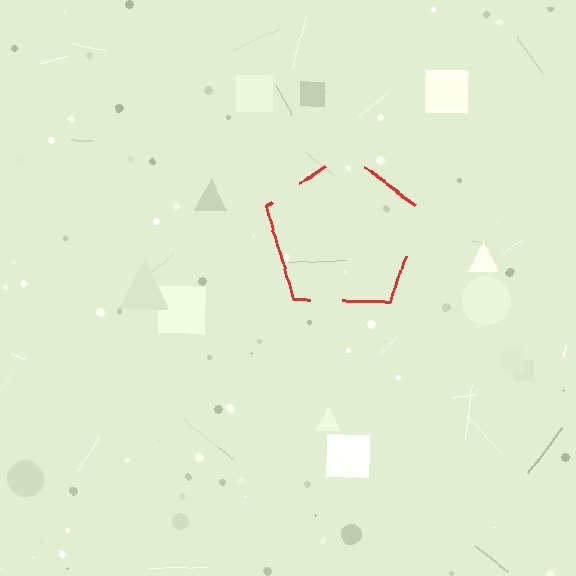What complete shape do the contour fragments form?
The contour fragments form a pentagon.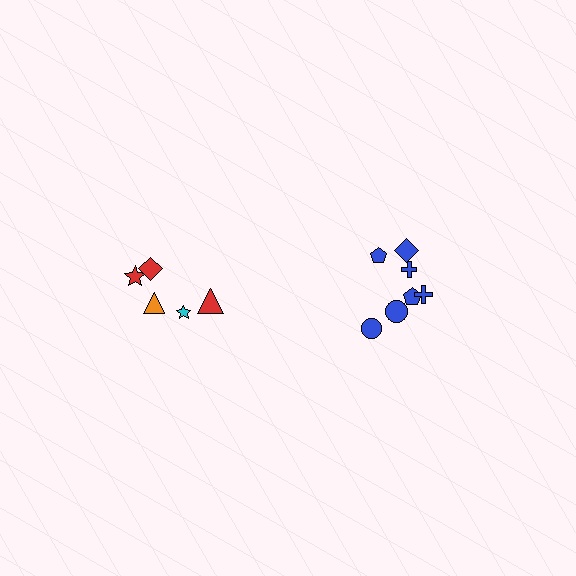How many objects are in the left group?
There are 5 objects.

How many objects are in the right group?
There are 7 objects.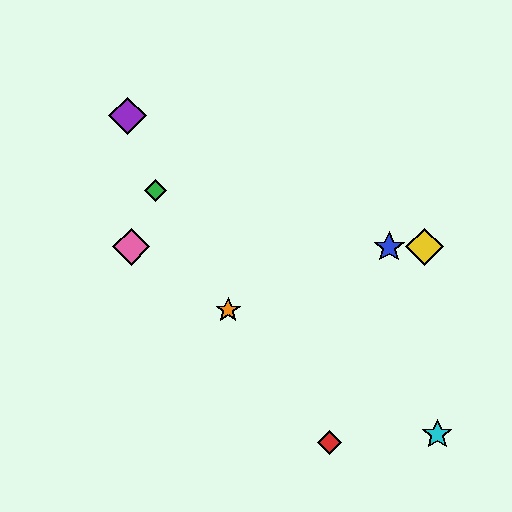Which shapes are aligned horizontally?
The blue star, the yellow diamond, the pink diamond are aligned horizontally.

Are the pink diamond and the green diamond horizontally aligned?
No, the pink diamond is at y≈247 and the green diamond is at y≈190.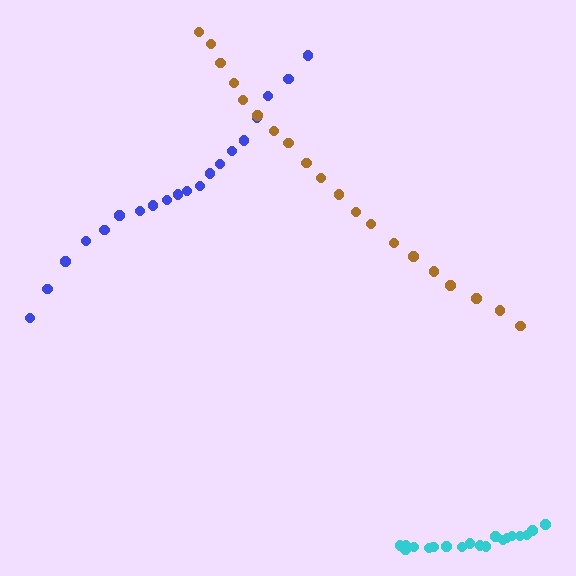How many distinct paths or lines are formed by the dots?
There are 3 distinct paths.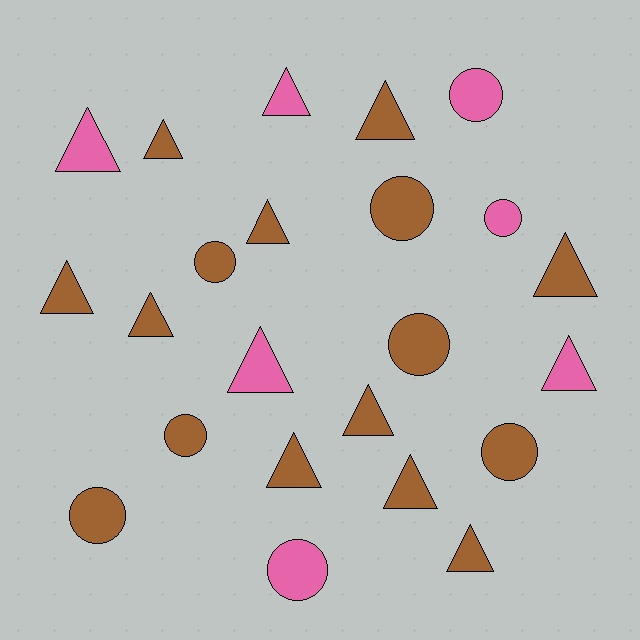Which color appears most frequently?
Brown, with 16 objects.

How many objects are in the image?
There are 23 objects.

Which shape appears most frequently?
Triangle, with 14 objects.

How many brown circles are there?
There are 6 brown circles.